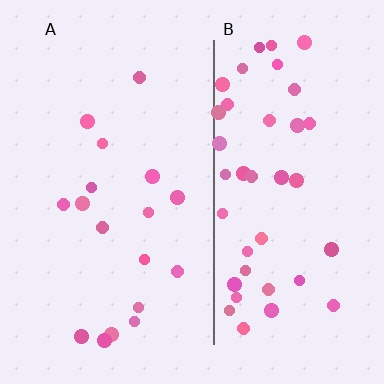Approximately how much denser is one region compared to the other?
Approximately 2.4× — region B over region A.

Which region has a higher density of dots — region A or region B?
B (the right).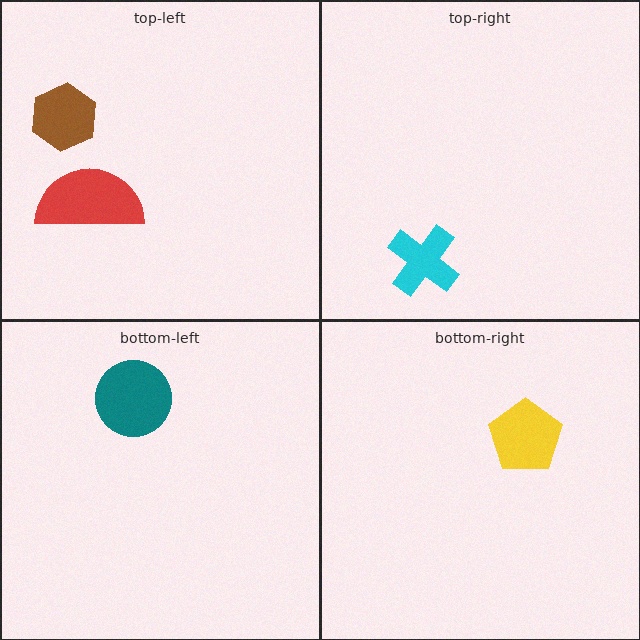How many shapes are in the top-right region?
1.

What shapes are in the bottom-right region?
The yellow pentagon.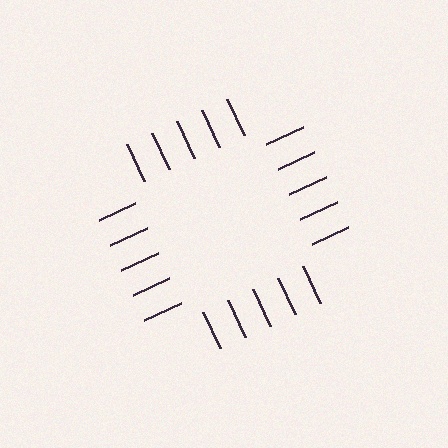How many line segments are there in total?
20 — 5 along each of the 4 edges.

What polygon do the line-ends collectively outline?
An illusory square — the line segments terminate on its edges but no continuous stroke is drawn.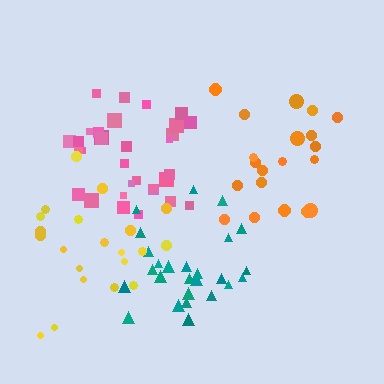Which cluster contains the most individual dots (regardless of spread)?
Pink (32).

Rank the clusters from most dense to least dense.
pink, teal, orange, yellow.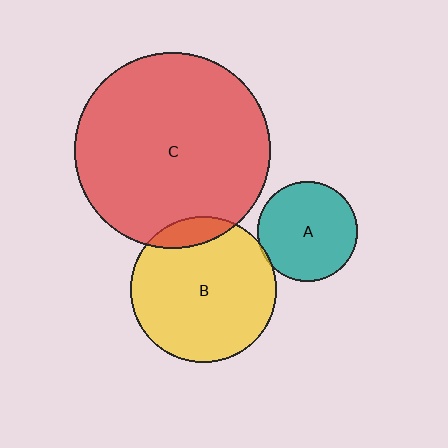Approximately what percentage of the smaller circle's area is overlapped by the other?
Approximately 5%.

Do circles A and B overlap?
Yes.